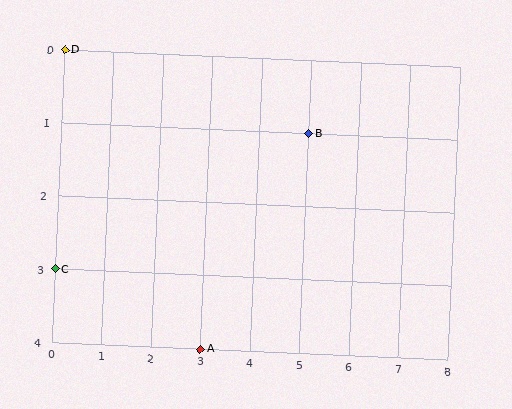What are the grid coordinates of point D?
Point D is at grid coordinates (0, 0).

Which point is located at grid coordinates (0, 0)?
Point D is at (0, 0).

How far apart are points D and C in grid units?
Points D and C are 3 rows apart.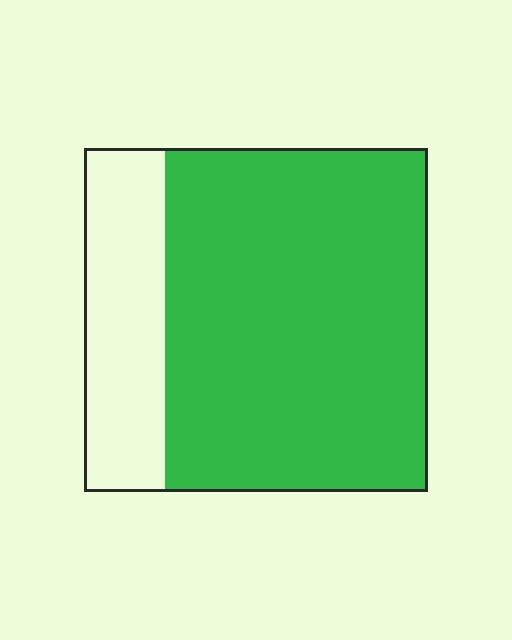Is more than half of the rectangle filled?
Yes.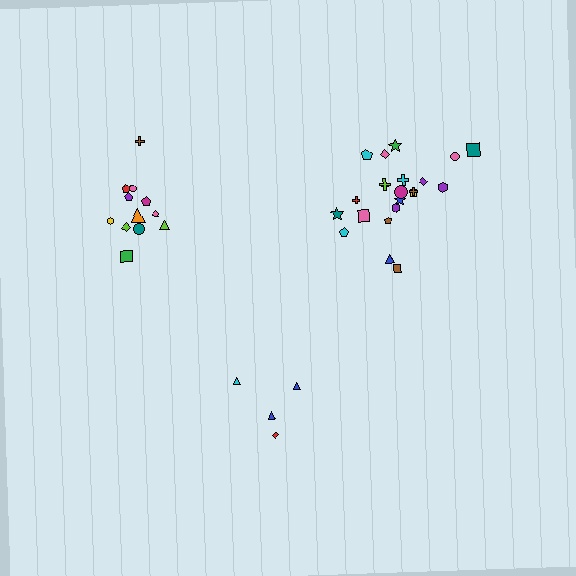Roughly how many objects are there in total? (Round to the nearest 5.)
Roughly 40 objects in total.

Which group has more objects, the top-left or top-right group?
The top-right group.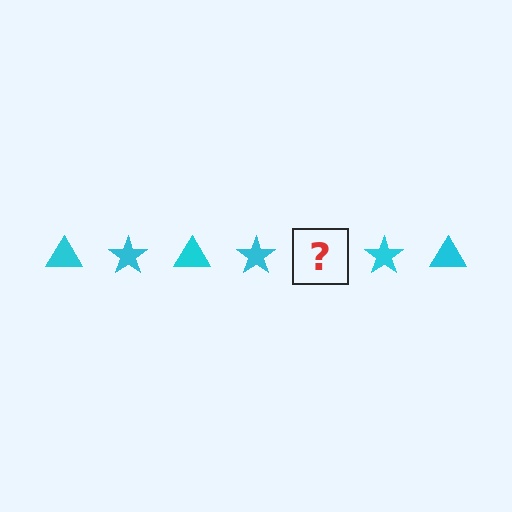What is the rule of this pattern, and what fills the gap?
The rule is that the pattern cycles through triangle, star shapes in cyan. The gap should be filled with a cyan triangle.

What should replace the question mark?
The question mark should be replaced with a cyan triangle.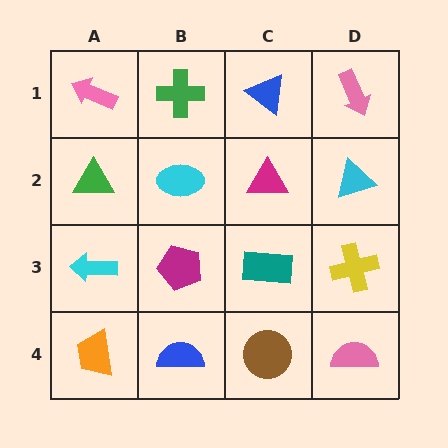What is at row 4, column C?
A brown circle.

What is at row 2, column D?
A cyan triangle.